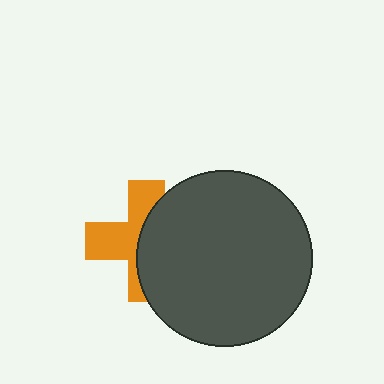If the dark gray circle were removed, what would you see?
You would see the complete orange cross.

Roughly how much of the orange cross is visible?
About half of it is visible (roughly 48%).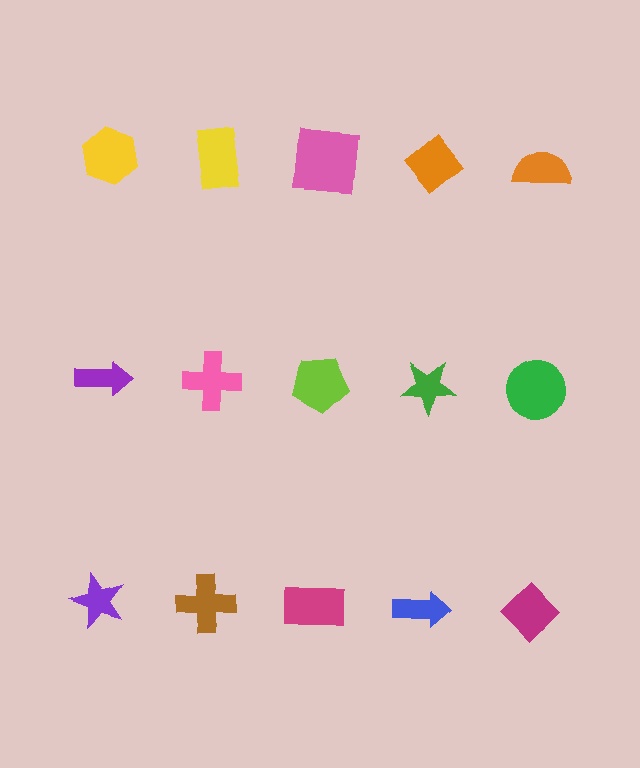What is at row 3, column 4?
A blue arrow.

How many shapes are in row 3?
5 shapes.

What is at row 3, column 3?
A magenta rectangle.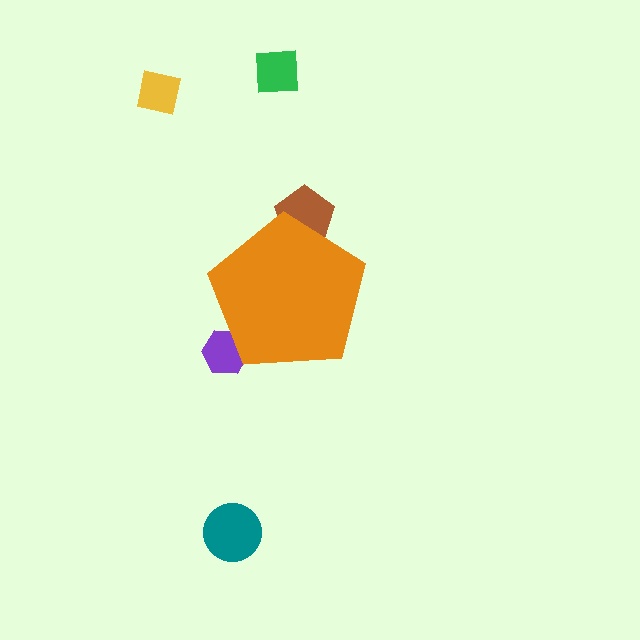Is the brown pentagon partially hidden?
Yes, the brown pentagon is partially hidden behind the orange pentagon.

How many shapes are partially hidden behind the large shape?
2 shapes are partially hidden.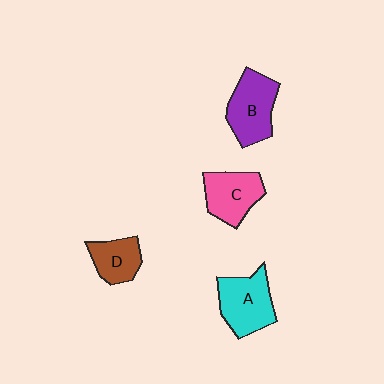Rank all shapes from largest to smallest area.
From largest to smallest: A (cyan), B (purple), C (pink), D (brown).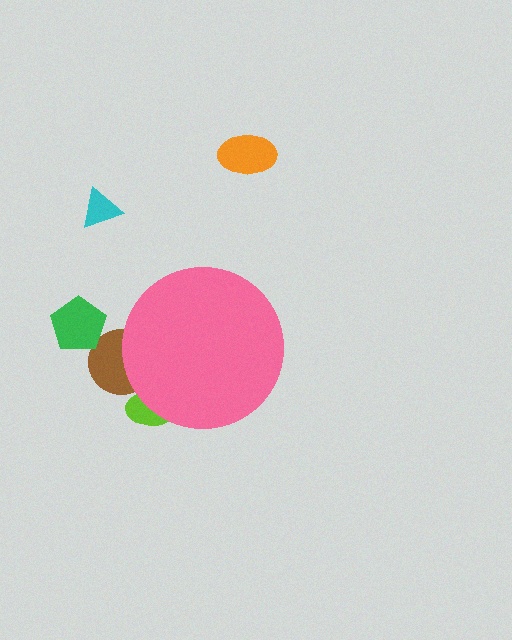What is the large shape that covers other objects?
A pink circle.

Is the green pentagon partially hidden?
No, the green pentagon is fully visible.